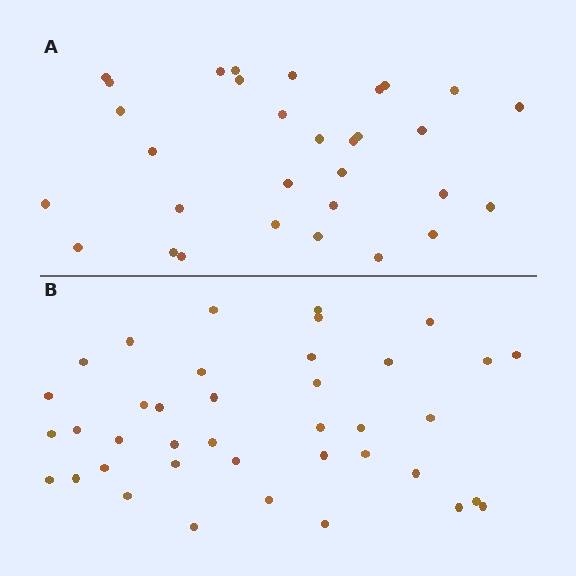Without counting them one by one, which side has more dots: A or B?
Region B (the bottom region) has more dots.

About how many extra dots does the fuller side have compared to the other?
Region B has roughly 8 or so more dots than region A.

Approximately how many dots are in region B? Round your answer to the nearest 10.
About 40 dots. (The exact count is 39, which rounds to 40.)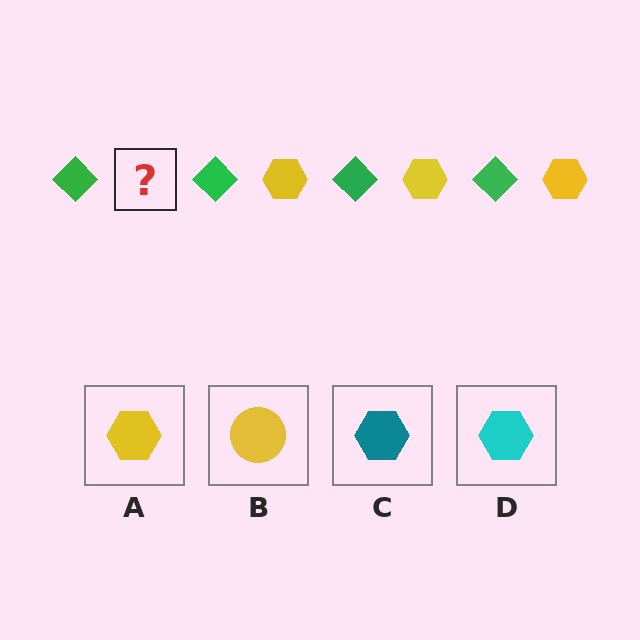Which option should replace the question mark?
Option A.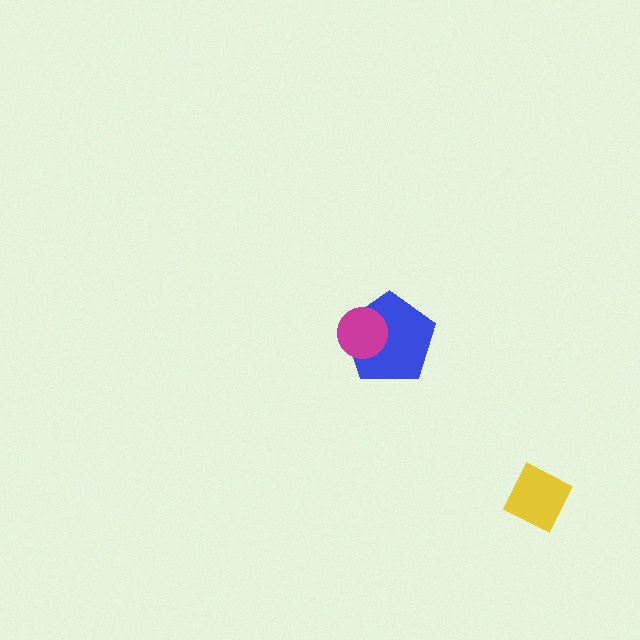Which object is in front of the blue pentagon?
The magenta circle is in front of the blue pentagon.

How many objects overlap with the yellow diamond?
0 objects overlap with the yellow diamond.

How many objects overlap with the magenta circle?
1 object overlaps with the magenta circle.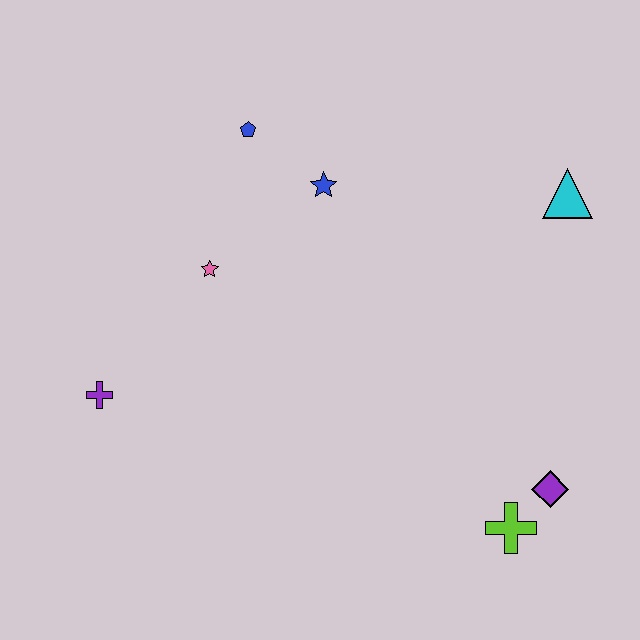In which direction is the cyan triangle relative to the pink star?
The cyan triangle is to the right of the pink star.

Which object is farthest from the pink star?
The purple diamond is farthest from the pink star.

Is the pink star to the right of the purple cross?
Yes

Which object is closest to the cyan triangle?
The blue star is closest to the cyan triangle.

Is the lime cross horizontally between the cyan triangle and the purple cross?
Yes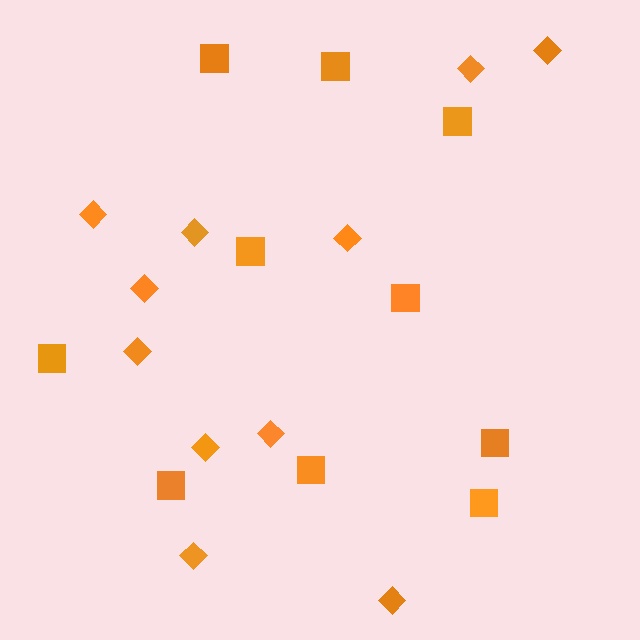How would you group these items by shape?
There are 2 groups: one group of squares (10) and one group of diamonds (11).